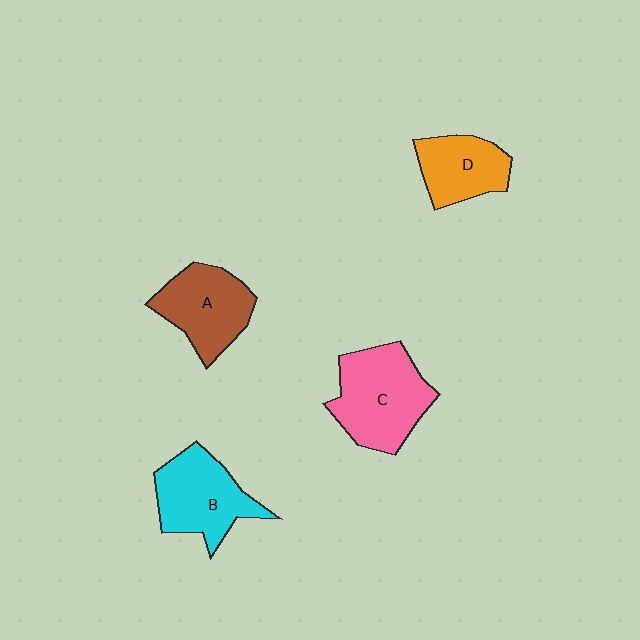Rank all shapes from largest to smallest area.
From largest to smallest: C (pink), B (cyan), A (brown), D (orange).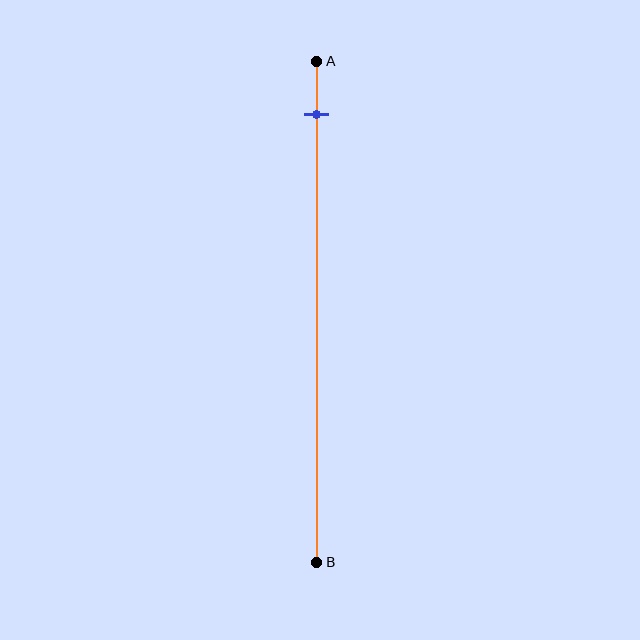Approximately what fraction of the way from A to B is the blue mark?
The blue mark is approximately 10% of the way from A to B.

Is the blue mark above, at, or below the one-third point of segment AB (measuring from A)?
The blue mark is above the one-third point of segment AB.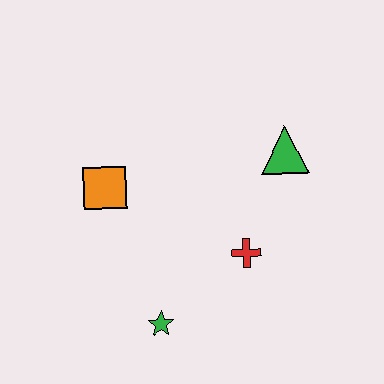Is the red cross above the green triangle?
No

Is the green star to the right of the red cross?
No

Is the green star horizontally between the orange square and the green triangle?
Yes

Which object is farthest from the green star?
The green triangle is farthest from the green star.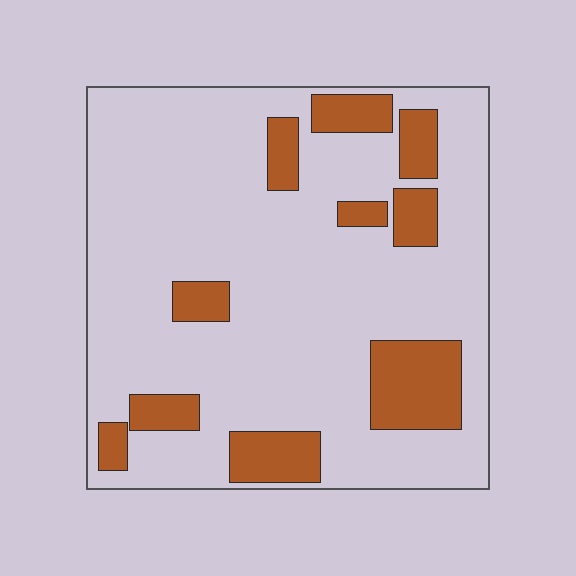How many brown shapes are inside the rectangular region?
10.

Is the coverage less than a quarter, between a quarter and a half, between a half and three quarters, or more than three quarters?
Less than a quarter.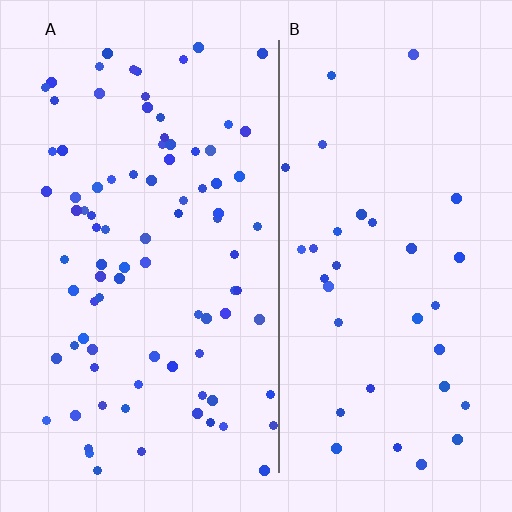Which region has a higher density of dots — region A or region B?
A (the left).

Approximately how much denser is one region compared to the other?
Approximately 2.5× — region A over region B.